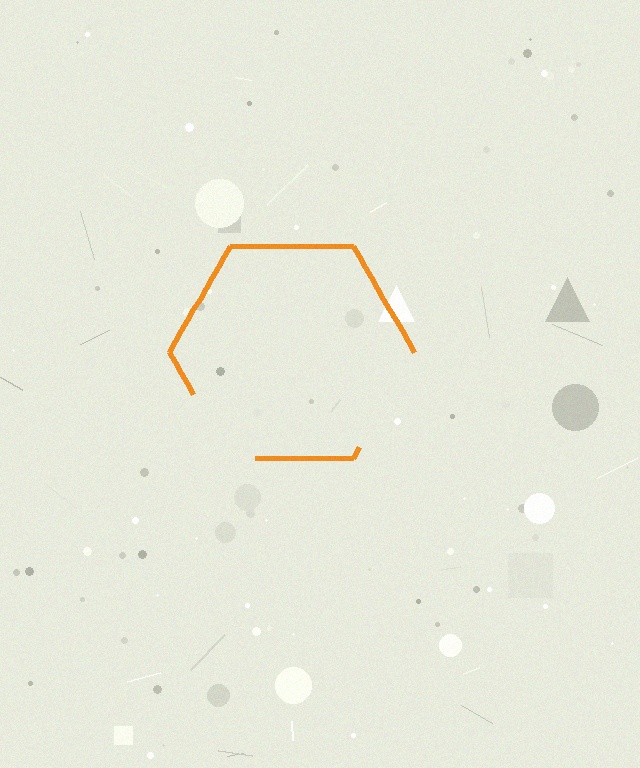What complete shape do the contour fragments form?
The contour fragments form a hexagon.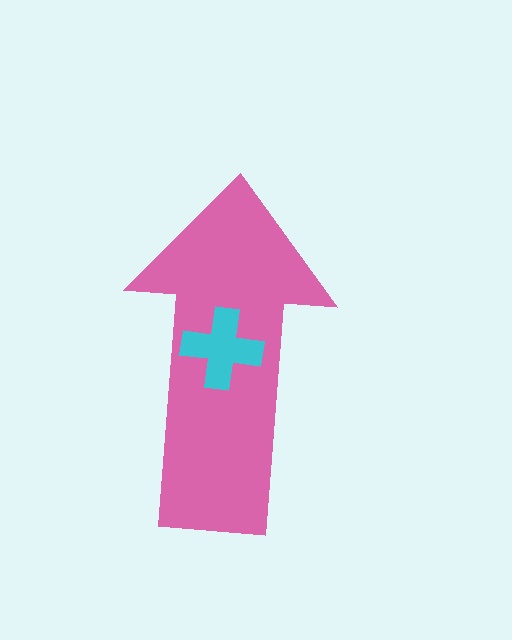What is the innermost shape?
The cyan cross.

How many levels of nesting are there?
2.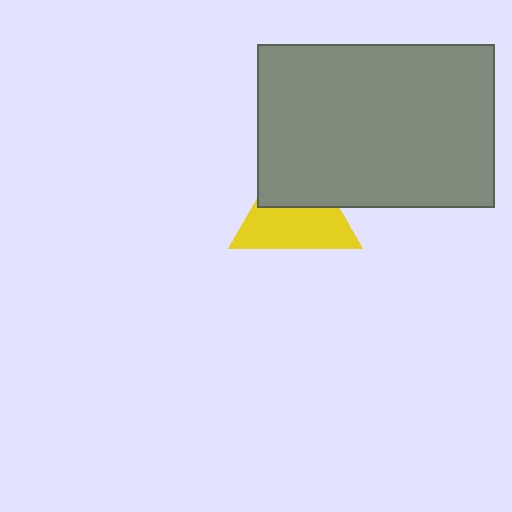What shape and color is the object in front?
The object in front is a gray rectangle.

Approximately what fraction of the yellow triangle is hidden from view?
Roughly 41% of the yellow triangle is hidden behind the gray rectangle.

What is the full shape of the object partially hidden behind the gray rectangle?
The partially hidden object is a yellow triangle.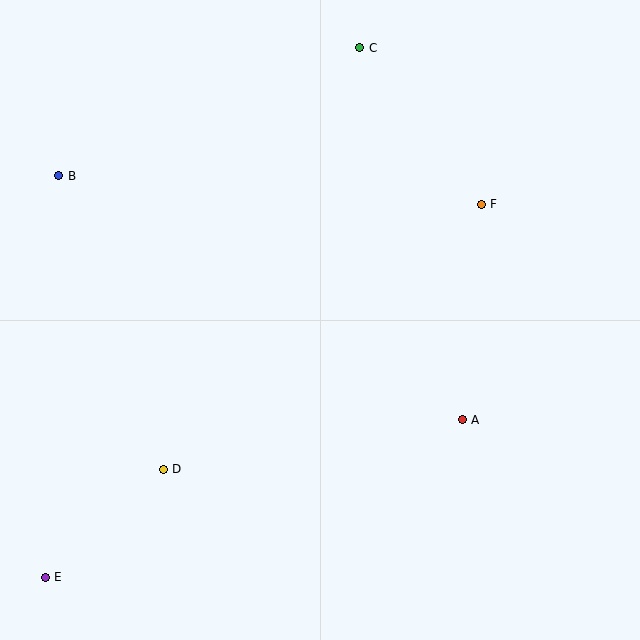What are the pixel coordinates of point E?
Point E is at (45, 577).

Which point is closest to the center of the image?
Point A at (462, 420) is closest to the center.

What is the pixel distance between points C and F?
The distance between C and F is 198 pixels.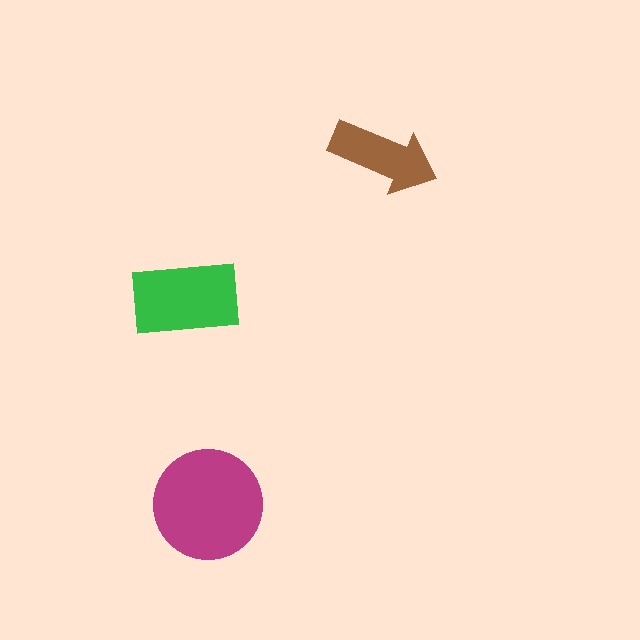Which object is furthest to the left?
The green rectangle is leftmost.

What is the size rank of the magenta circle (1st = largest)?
1st.